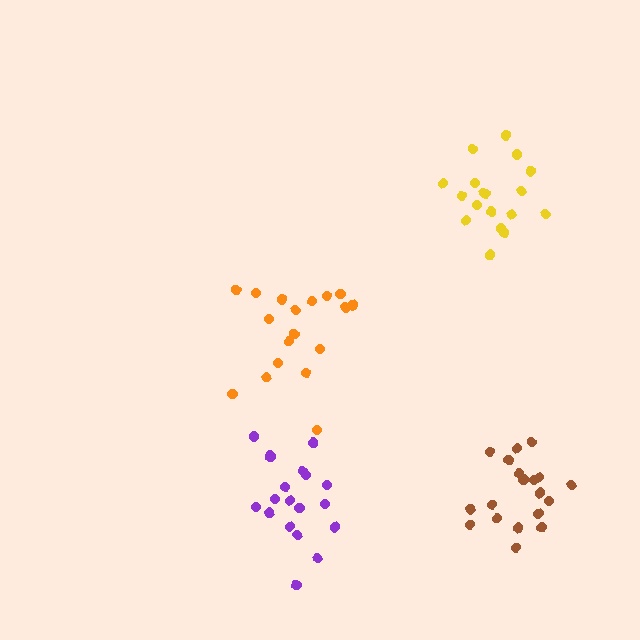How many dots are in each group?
Group 1: 19 dots, Group 2: 18 dots, Group 3: 19 dots, Group 4: 18 dots (74 total).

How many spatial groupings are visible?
There are 4 spatial groupings.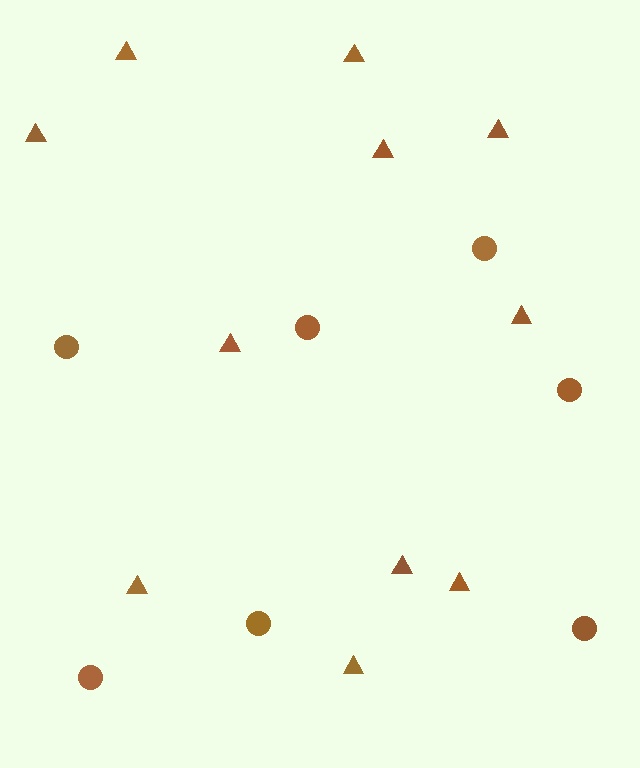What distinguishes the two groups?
There are 2 groups: one group of triangles (11) and one group of circles (7).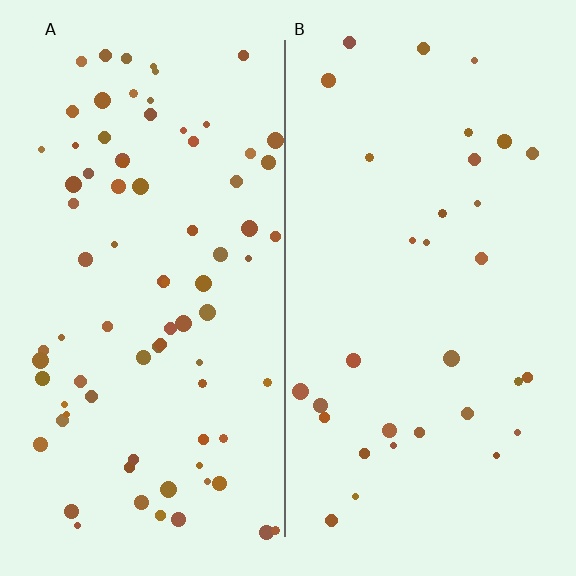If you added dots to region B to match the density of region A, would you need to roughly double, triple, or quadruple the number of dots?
Approximately triple.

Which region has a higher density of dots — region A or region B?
A (the left).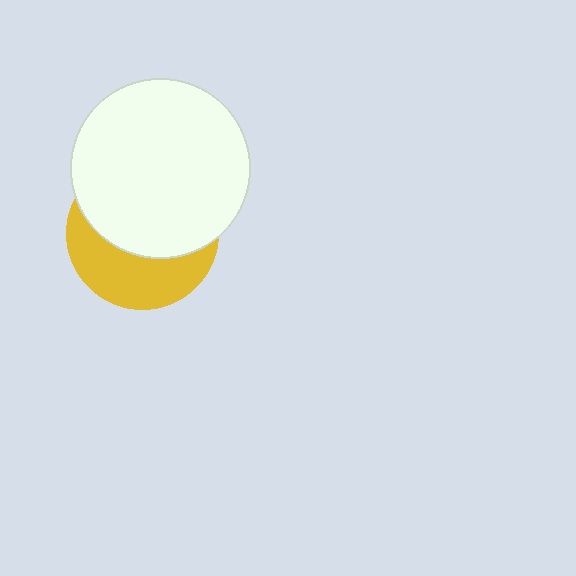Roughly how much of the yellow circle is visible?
A small part of it is visible (roughly 41%).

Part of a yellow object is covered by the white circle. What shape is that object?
It is a circle.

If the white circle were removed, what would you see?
You would see the complete yellow circle.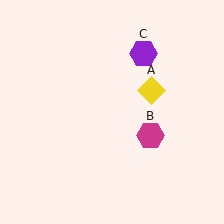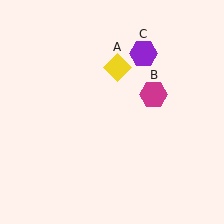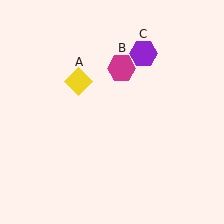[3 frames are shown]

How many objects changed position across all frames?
2 objects changed position: yellow diamond (object A), magenta hexagon (object B).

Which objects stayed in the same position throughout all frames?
Purple hexagon (object C) remained stationary.